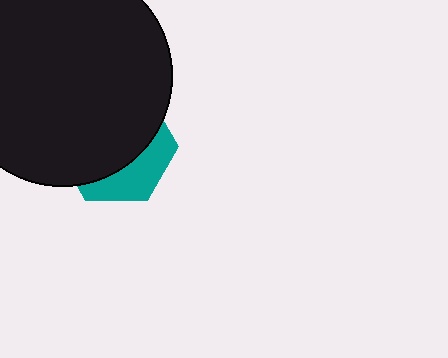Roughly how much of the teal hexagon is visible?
A small part of it is visible (roughly 32%).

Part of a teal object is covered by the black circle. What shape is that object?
It is a hexagon.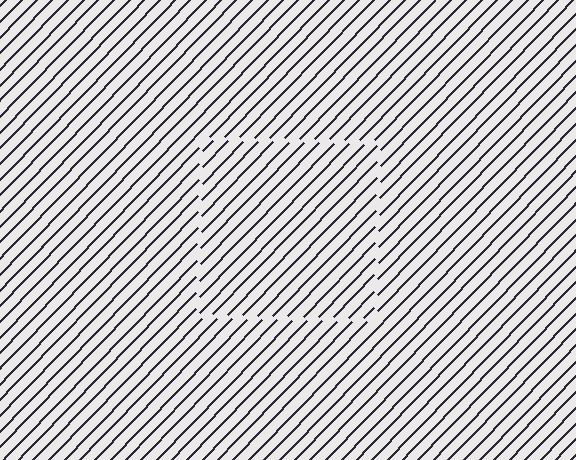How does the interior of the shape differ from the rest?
The interior of the shape contains the same grating, shifted by half a period — the contour is defined by the phase discontinuity where line-ends from the inner and outer gratings abut.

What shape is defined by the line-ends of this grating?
An illusory square. The interior of the shape contains the same grating, shifted by half a period — the contour is defined by the phase discontinuity where line-ends from the inner and outer gratings abut.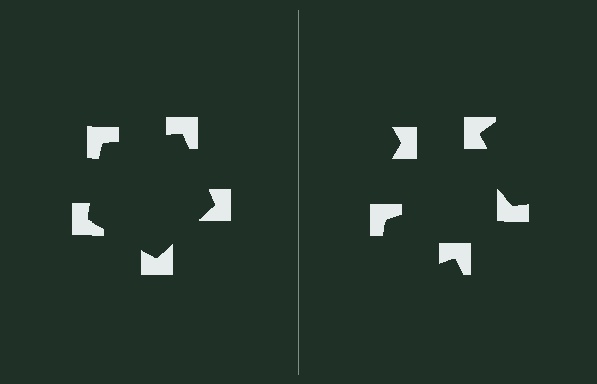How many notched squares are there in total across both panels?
10 — 5 on each side.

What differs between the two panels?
The notched squares are positioned identically on both sides; only the wedge orientations differ. On the left they align to a pentagon; on the right they are misaligned.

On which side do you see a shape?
An illusory pentagon appears on the left side. On the right side the wedge cuts are rotated, so no coherent shape forms.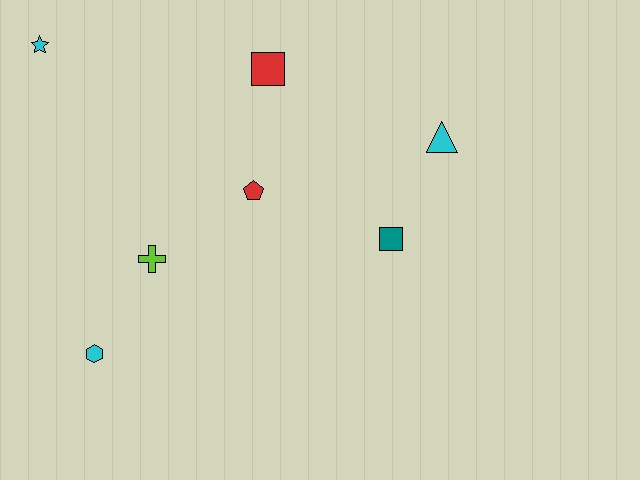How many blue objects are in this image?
There are no blue objects.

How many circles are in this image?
There are no circles.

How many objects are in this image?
There are 7 objects.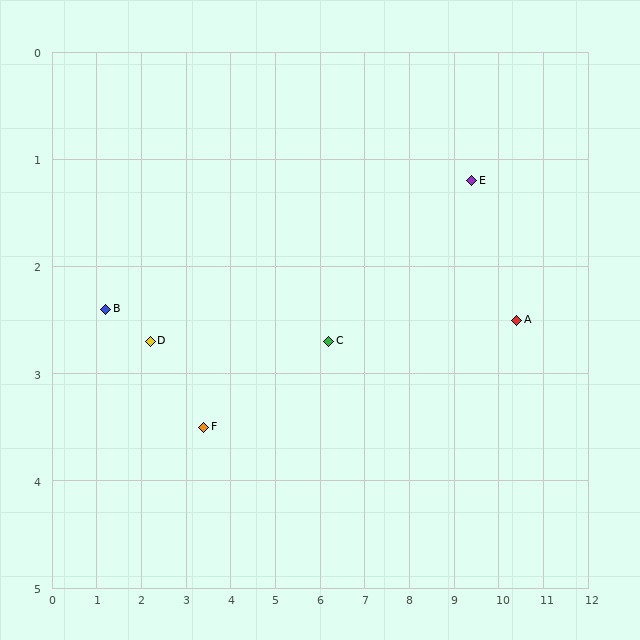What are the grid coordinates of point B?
Point B is at approximately (1.2, 2.4).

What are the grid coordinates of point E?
Point E is at approximately (9.4, 1.2).